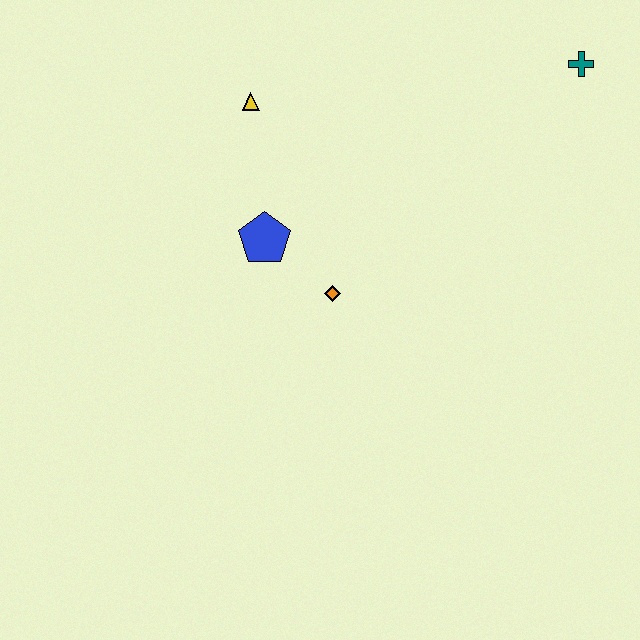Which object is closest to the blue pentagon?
The orange diamond is closest to the blue pentagon.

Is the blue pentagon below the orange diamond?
No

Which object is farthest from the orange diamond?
The teal cross is farthest from the orange diamond.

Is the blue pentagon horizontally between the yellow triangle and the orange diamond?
Yes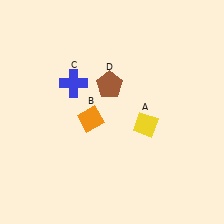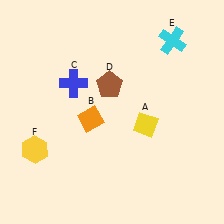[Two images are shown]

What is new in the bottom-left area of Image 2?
A yellow hexagon (F) was added in the bottom-left area of Image 2.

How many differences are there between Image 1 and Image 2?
There are 2 differences between the two images.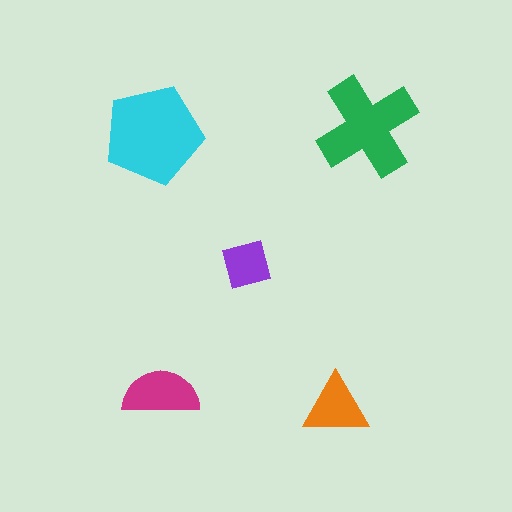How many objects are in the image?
There are 5 objects in the image.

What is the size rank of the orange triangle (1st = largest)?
4th.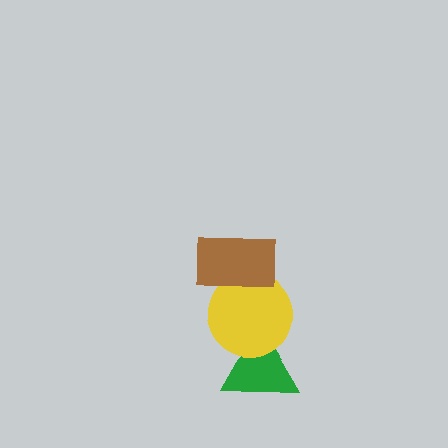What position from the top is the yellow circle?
The yellow circle is 2nd from the top.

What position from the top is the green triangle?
The green triangle is 3rd from the top.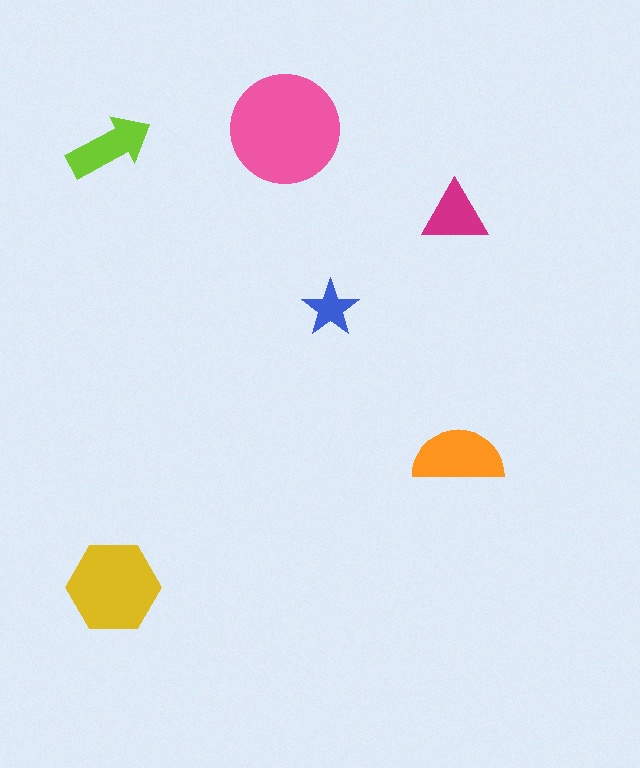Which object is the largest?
The pink circle.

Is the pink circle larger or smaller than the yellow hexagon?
Larger.